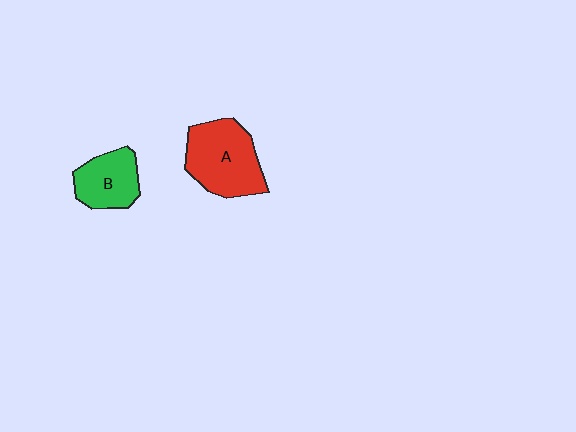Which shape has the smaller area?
Shape B (green).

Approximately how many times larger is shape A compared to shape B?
Approximately 1.5 times.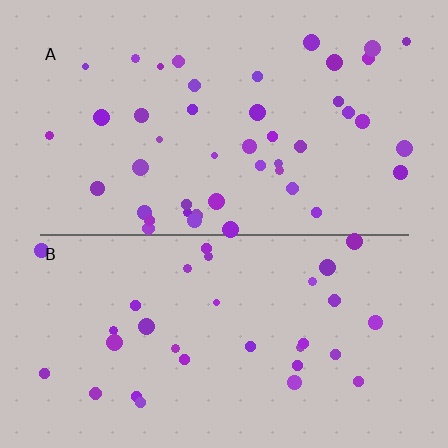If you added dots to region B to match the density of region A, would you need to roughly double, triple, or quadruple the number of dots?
Approximately double.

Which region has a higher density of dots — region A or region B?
A (the top).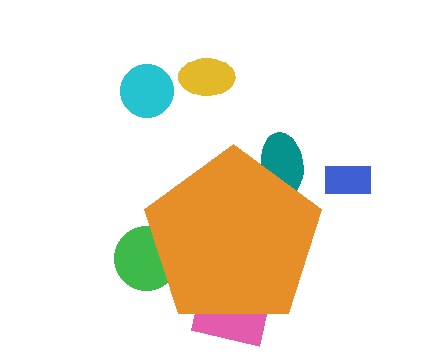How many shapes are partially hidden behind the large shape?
3 shapes are partially hidden.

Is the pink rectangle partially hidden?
Yes, the pink rectangle is partially hidden behind the orange pentagon.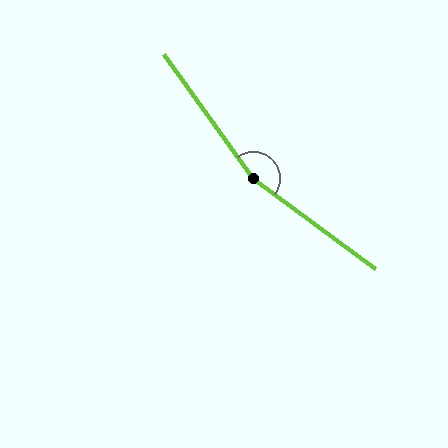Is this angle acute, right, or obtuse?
It is obtuse.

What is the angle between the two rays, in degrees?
Approximately 162 degrees.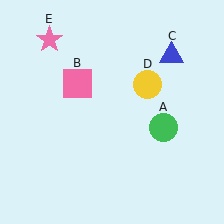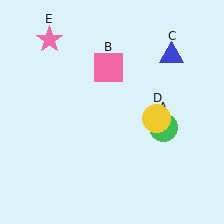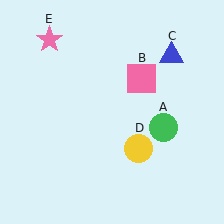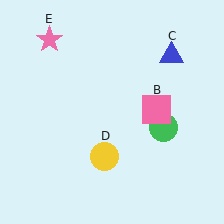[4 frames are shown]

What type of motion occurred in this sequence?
The pink square (object B), yellow circle (object D) rotated clockwise around the center of the scene.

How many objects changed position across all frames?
2 objects changed position: pink square (object B), yellow circle (object D).